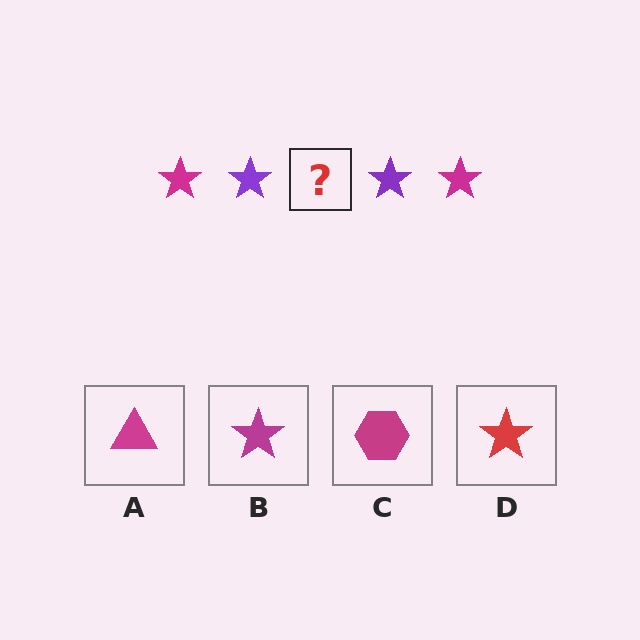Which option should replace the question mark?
Option B.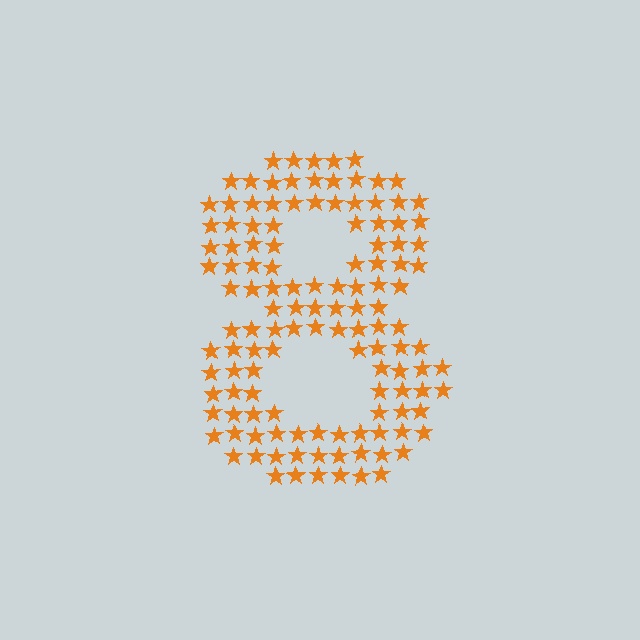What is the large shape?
The large shape is the digit 8.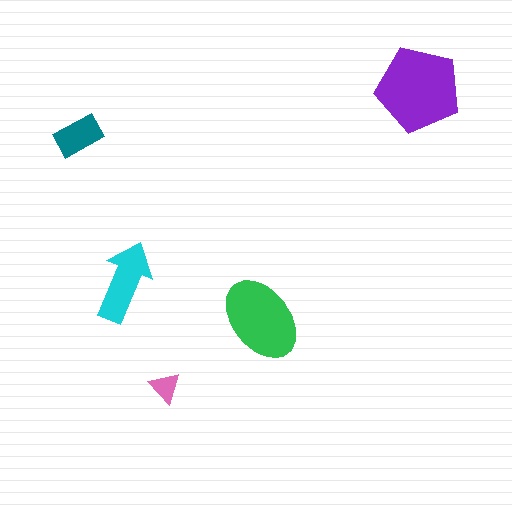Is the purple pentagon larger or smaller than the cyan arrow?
Larger.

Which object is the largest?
The purple pentagon.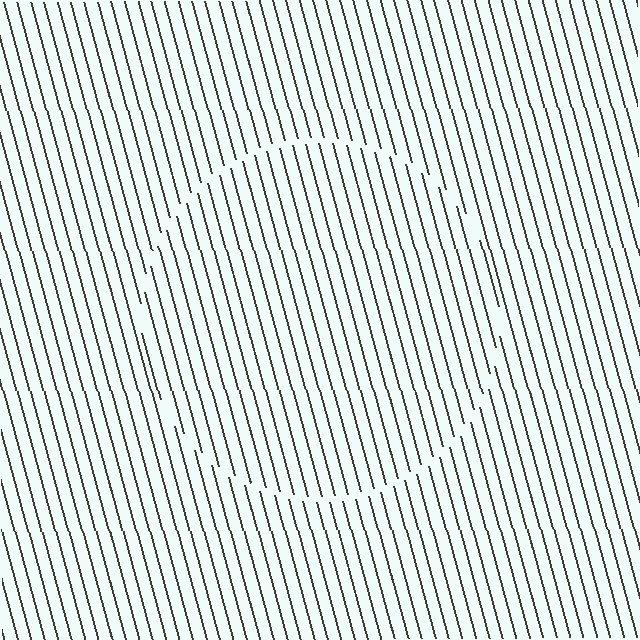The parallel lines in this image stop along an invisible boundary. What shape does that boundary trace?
An illusory circle. The interior of the shape contains the same grating, shifted by half a period — the contour is defined by the phase discontinuity where line-ends from the inner and outer gratings abut.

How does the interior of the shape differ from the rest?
The interior of the shape contains the same grating, shifted by half a period — the contour is defined by the phase discontinuity where line-ends from the inner and outer gratings abut.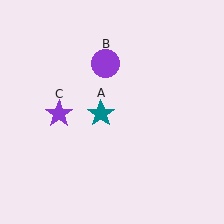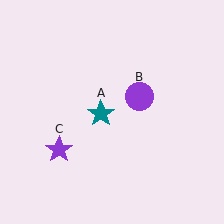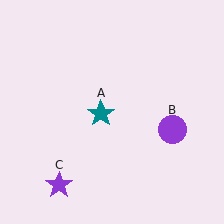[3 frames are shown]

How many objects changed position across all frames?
2 objects changed position: purple circle (object B), purple star (object C).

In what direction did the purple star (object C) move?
The purple star (object C) moved down.